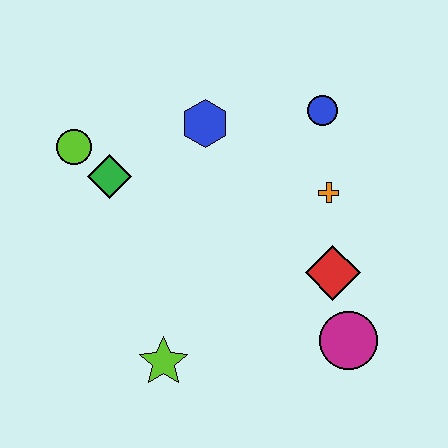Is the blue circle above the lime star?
Yes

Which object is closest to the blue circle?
The orange cross is closest to the blue circle.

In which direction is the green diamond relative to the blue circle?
The green diamond is to the left of the blue circle.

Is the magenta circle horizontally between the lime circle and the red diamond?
No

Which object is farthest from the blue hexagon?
The magenta circle is farthest from the blue hexagon.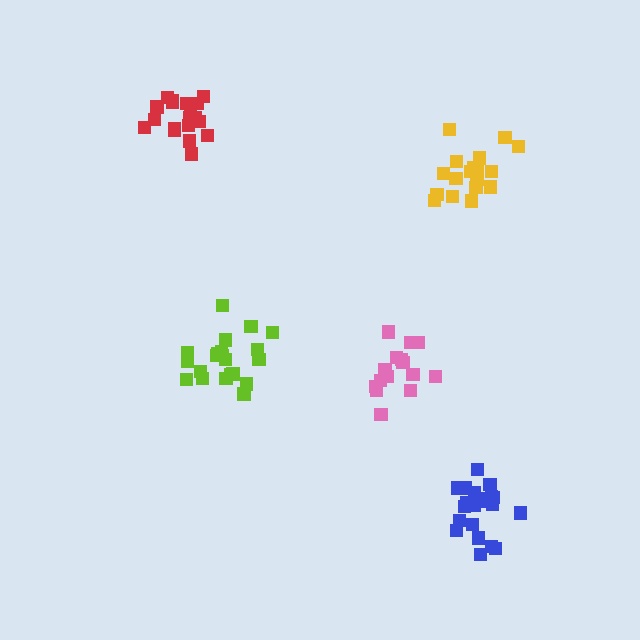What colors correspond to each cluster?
The clusters are colored: yellow, red, lime, pink, blue.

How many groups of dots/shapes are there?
There are 5 groups.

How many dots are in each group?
Group 1: 18 dots, Group 2: 20 dots, Group 3: 21 dots, Group 4: 15 dots, Group 5: 21 dots (95 total).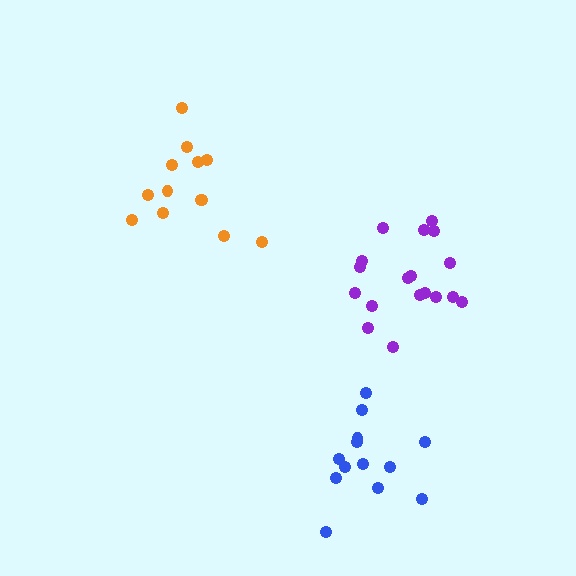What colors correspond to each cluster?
The clusters are colored: purple, orange, blue.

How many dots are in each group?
Group 1: 18 dots, Group 2: 13 dots, Group 3: 13 dots (44 total).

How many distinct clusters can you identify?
There are 3 distinct clusters.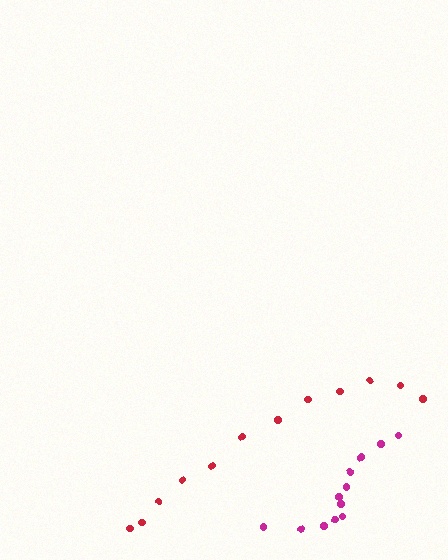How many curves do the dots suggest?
There are 2 distinct paths.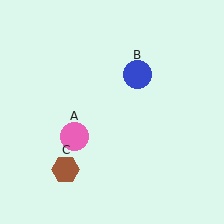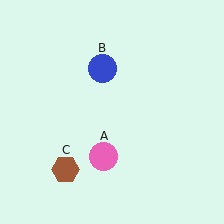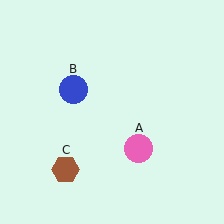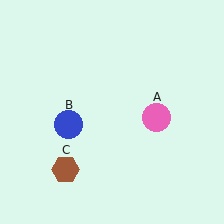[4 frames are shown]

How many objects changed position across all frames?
2 objects changed position: pink circle (object A), blue circle (object B).